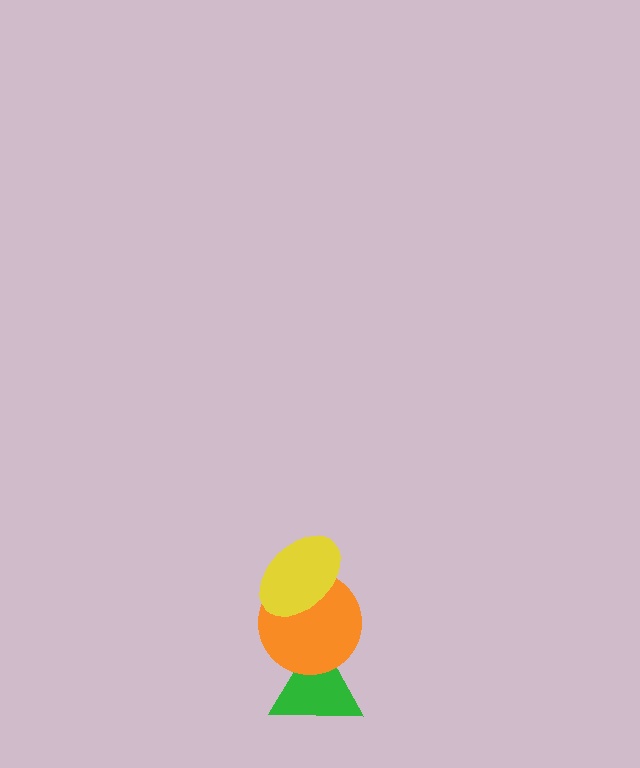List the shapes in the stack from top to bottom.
From top to bottom: the yellow ellipse, the orange circle, the green triangle.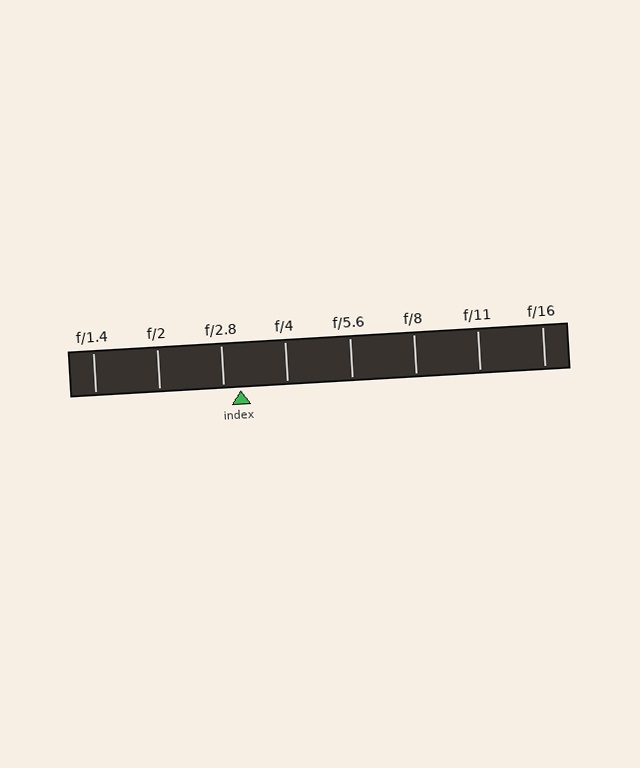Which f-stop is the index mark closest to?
The index mark is closest to f/2.8.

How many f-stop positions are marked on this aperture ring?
There are 8 f-stop positions marked.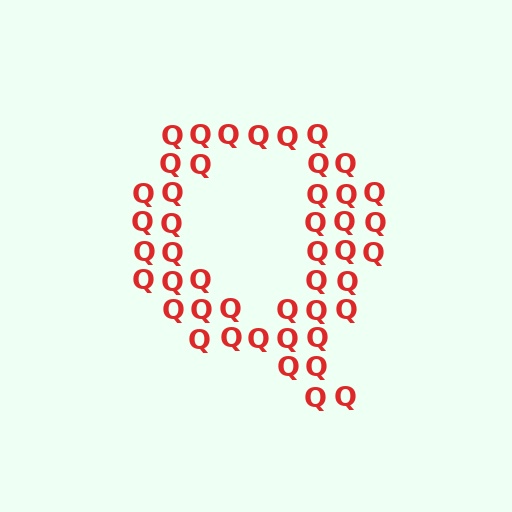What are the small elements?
The small elements are letter Q's.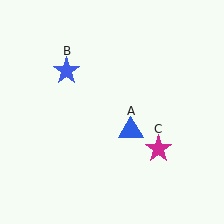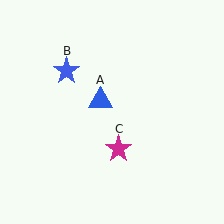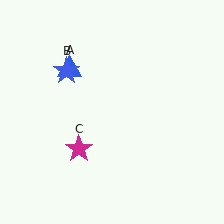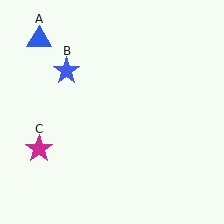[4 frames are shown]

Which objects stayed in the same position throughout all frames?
Blue star (object B) remained stationary.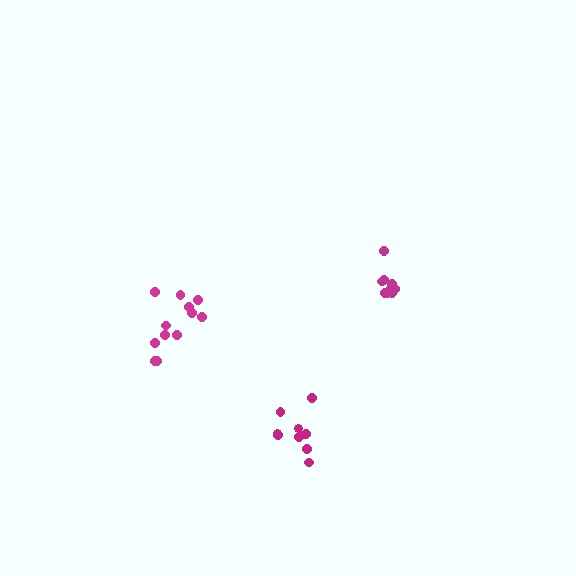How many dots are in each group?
Group 1: 9 dots, Group 2: 12 dots, Group 3: 9 dots (30 total).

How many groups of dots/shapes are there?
There are 3 groups.